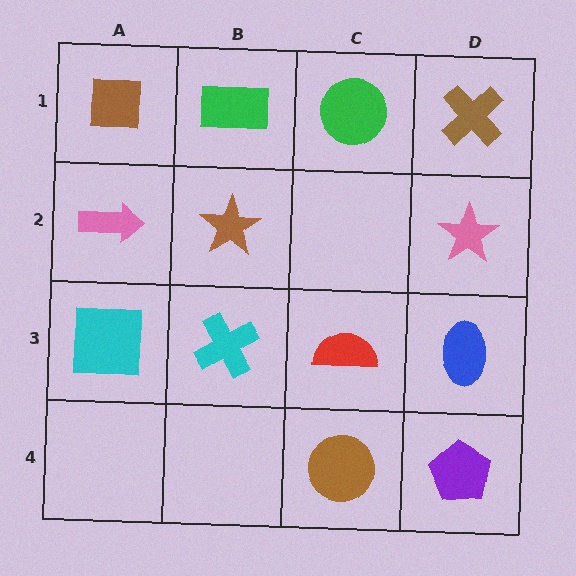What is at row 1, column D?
A brown cross.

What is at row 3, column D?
A blue ellipse.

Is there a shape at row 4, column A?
No, that cell is empty.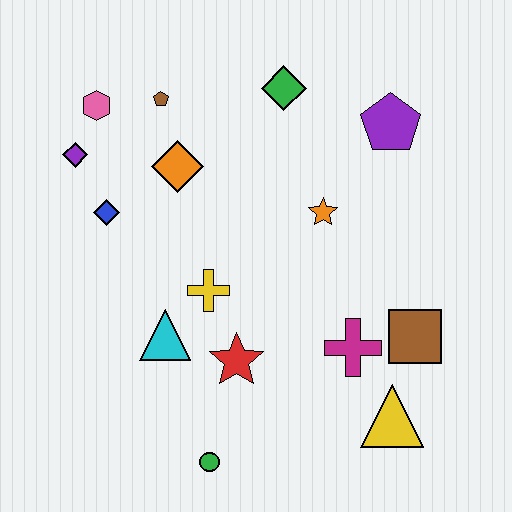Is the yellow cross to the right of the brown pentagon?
Yes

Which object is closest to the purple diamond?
The pink hexagon is closest to the purple diamond.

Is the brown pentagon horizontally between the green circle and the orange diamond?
No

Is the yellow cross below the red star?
No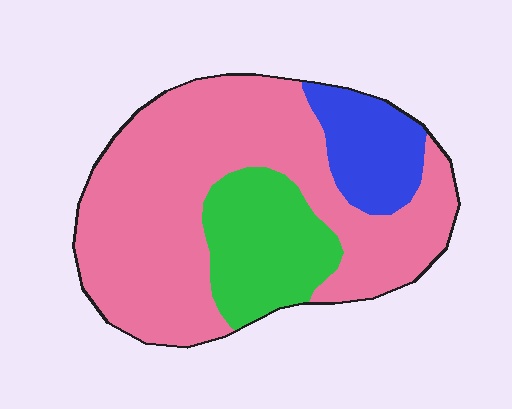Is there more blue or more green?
Green.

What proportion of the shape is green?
Green covers 20% of the shape.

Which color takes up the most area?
Pink, at roughly 65%.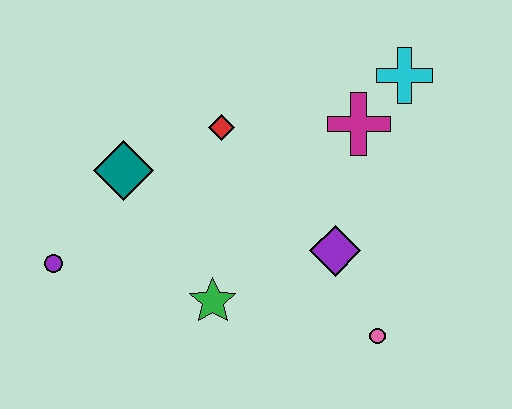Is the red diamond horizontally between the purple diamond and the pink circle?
No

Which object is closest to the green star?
The purple diamond is closest to the green star.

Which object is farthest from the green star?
The cyan cross is farthest from the green star.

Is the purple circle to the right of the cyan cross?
No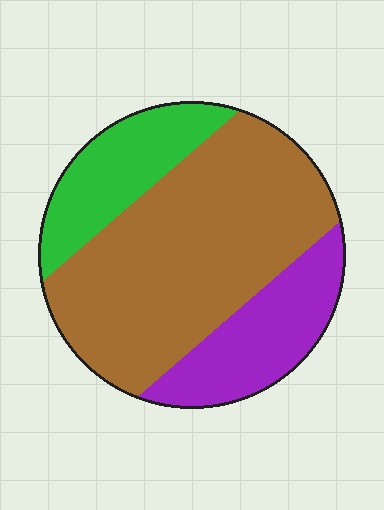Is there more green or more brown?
Brown.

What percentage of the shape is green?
Green takes up about one fifth (1/5) of the shape.